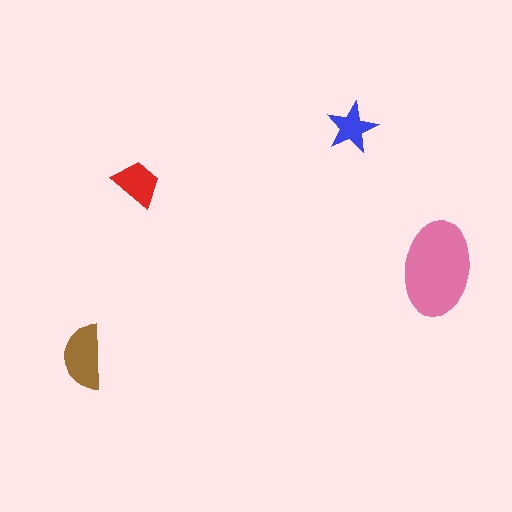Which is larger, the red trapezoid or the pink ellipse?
The pink ellipse.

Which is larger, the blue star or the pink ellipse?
The pink ellipse.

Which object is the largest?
The pink ellipse.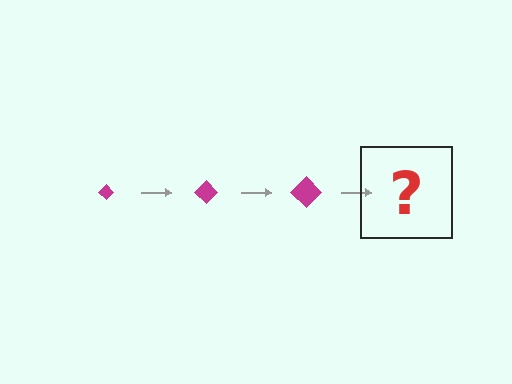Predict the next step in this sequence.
The next step is a magenta diamond, larger than the previous one.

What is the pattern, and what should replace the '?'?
The pattern is that the diamond gets progressively larger each step. The '?' should be a magenta diamond, larger than the previous one.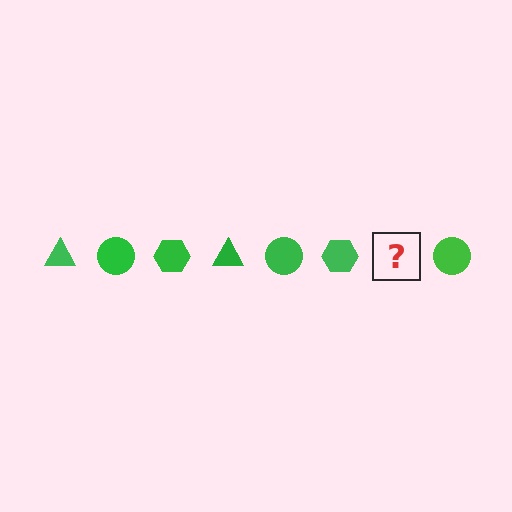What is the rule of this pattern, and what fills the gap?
The rule is that the pattern cycles through triangle, circle, hexagon shapes in green. The gap should be filled with a green triangle.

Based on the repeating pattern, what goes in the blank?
The blank should be a green triangle.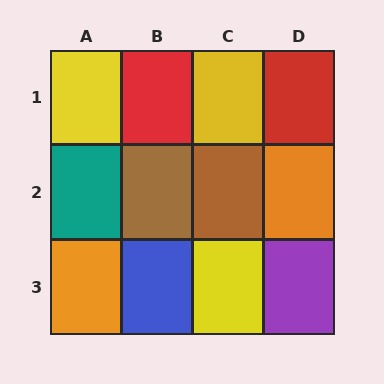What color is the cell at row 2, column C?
Brown.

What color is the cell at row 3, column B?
Blue.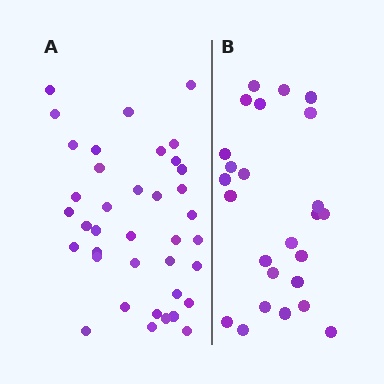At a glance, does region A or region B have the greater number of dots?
Region A (the left region) has more dots.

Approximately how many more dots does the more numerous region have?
Region A has approximately 15 more dots than region B.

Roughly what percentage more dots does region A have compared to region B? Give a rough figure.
About 50% more.